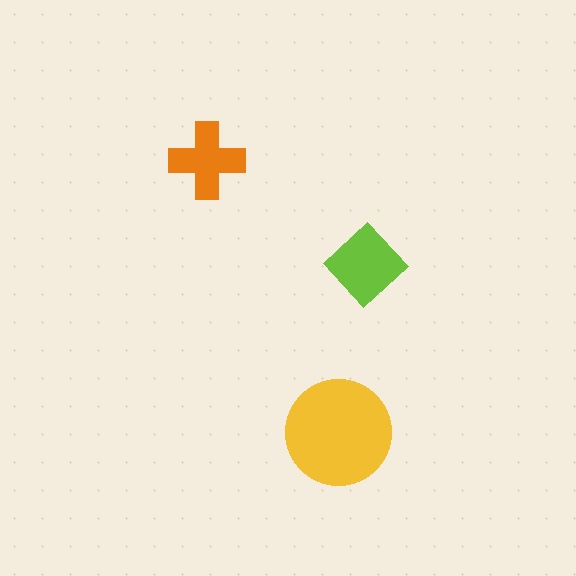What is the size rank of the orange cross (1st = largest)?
3rd.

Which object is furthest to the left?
The orange cross is leftmost.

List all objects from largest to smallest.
The yellow circle, the lime diamond, the orange cross.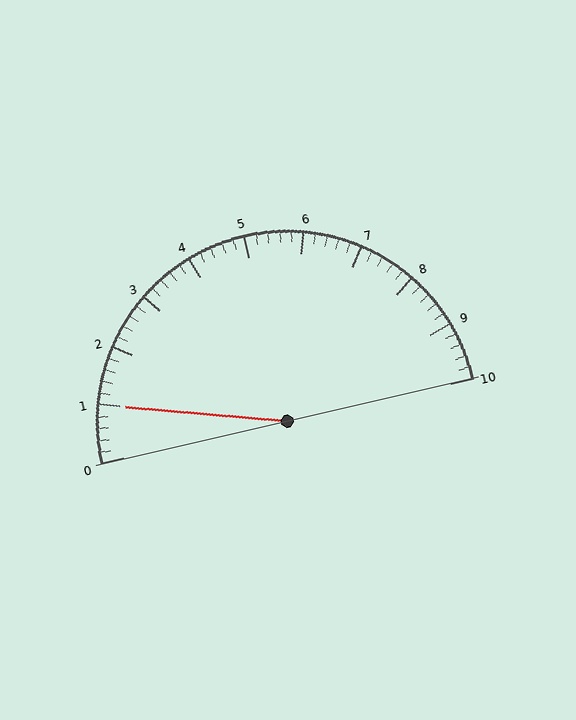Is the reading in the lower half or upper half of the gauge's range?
The reading is in the lower half of the range (0 to 10).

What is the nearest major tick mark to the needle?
The nearest major tick mark is 1.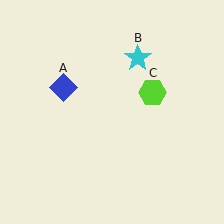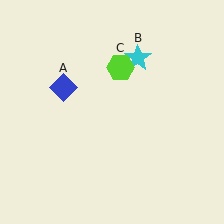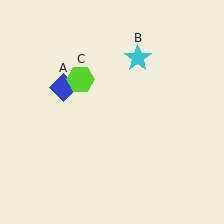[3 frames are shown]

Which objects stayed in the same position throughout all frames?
Blue diamond (object A) and cyan star (object B) remained stationary.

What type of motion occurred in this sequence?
The lime hexagon (object C) rotated counterclockwise around the center of the scene.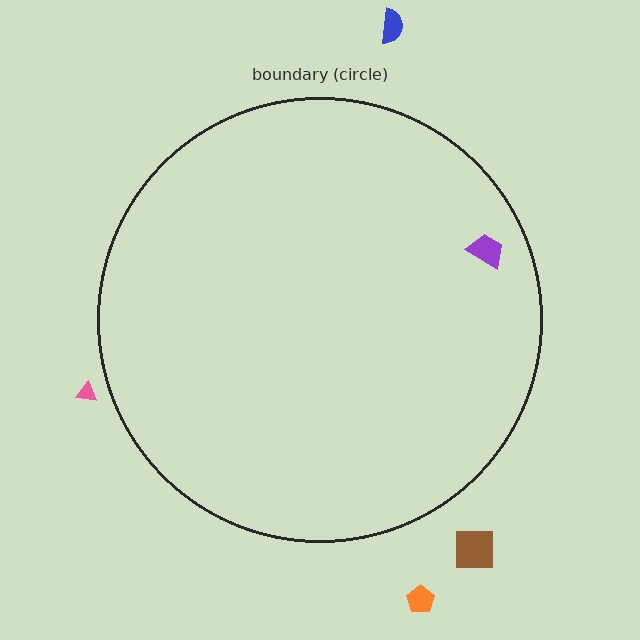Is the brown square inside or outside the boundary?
Outside.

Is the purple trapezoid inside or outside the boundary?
Inside.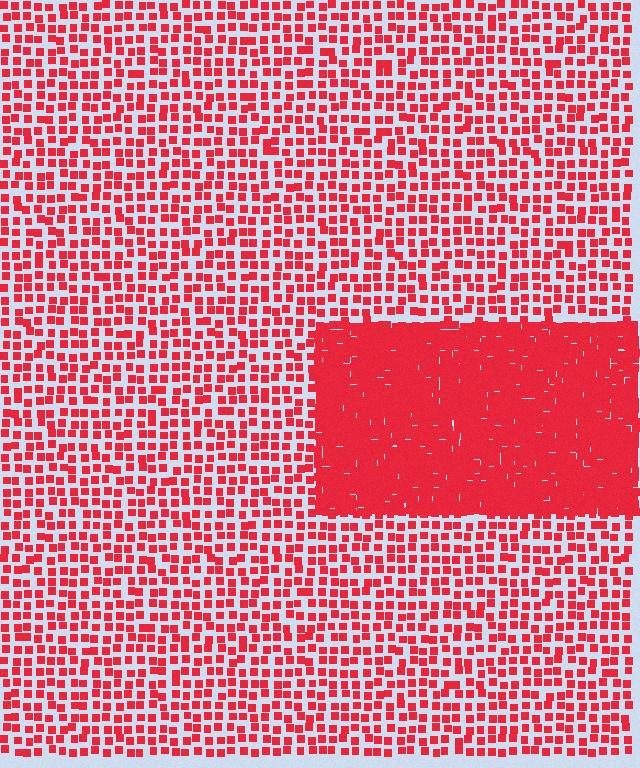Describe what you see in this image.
The image contains small red elements arranged at two different densities. A rectangle-shaped region is visible where the elements are more densely packed than the surrounding area.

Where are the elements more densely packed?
The elements are more densely packed inside the rectangle boundary.